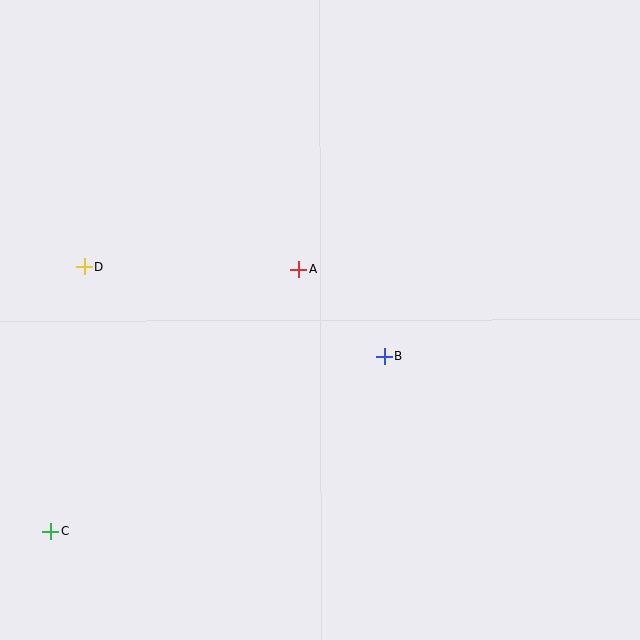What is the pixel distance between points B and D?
The distance between B and D is 313 pixels.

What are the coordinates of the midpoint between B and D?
The midpoint between B and D is at (234, 311).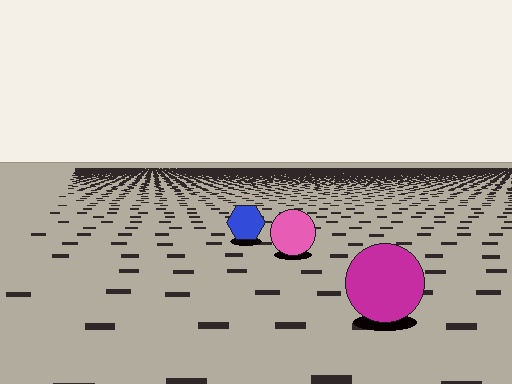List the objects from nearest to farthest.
From nearest to farthest: the magenta circle, the pink circle, the blue hexagon.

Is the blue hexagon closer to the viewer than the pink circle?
No. The pink circle is closer — you can tell from the texture gradient: the ground texture is coarser near it.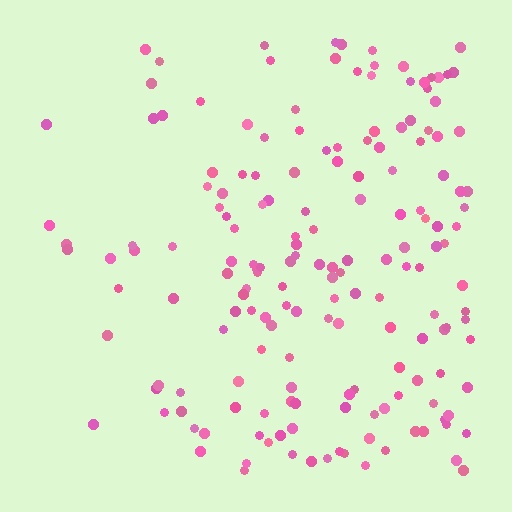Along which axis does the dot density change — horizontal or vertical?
Horizontal.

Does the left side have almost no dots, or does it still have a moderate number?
Still a moderate number, just noticeably fewer than the right.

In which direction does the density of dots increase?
From left to right, with the right side densest.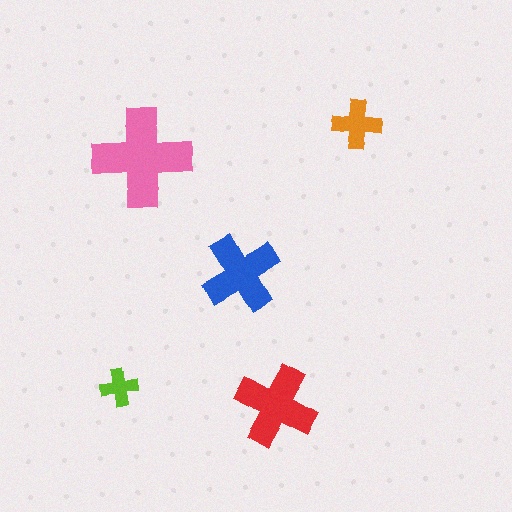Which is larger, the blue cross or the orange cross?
The blue one.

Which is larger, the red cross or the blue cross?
The red one.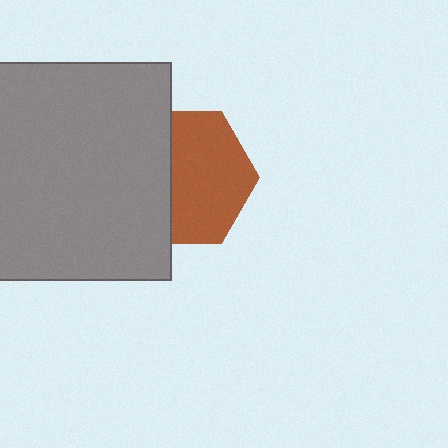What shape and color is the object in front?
The object in front is a gray square.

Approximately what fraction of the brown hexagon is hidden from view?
Roughly 40% of the brown hexagon is hidden behind the gray square.